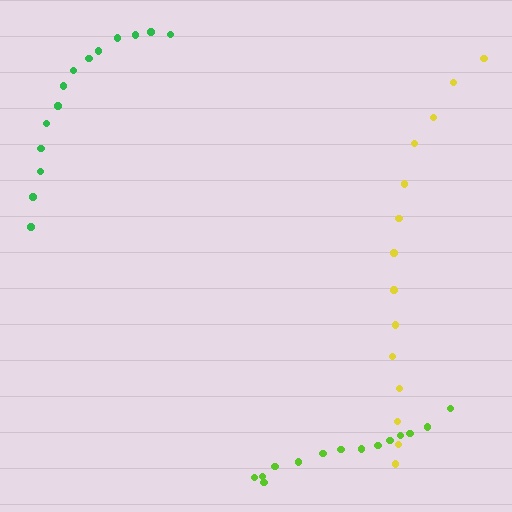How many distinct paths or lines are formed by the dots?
There are 3 distinct paths.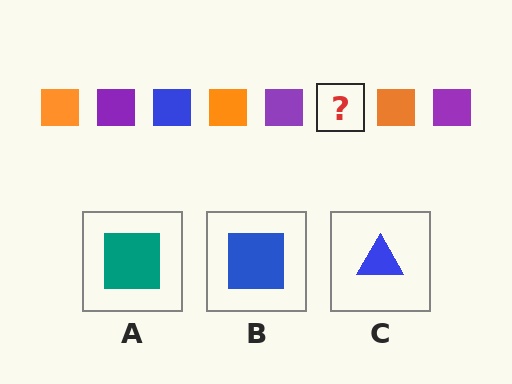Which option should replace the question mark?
Option B.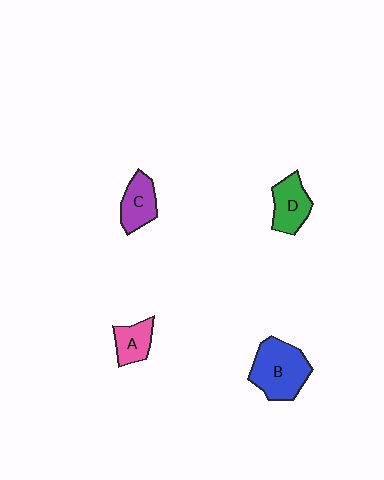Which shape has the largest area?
Shape B (blue).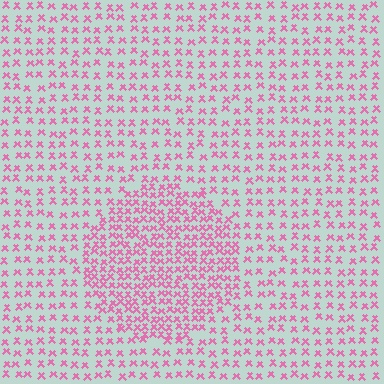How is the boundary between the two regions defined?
The boundary is defined by a change in element density (approximately 1.9x ratio). All elements are the same color, size, and shape.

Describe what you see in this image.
The image contains small pink elements arranged at two different densities. A circle-shaped region is visible where the elements are more densely packed than the surrounding area.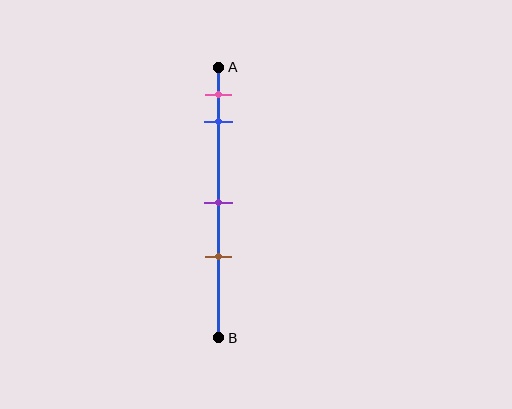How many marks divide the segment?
There are 4 marks dividing the segment.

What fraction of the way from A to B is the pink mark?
The pink mark is approximately 10% (0.1) of the way from A to B.